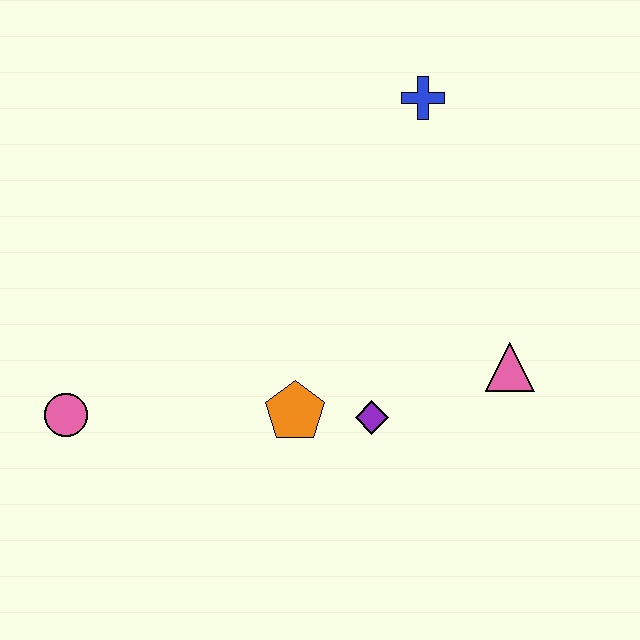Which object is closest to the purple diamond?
The orange pentagon is closest to the purple diamond.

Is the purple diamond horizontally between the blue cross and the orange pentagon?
Yes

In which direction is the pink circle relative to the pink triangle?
The pink circle is to the left of the pink triangle.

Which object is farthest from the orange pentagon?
The blue cross is farthest from the orange pentagon.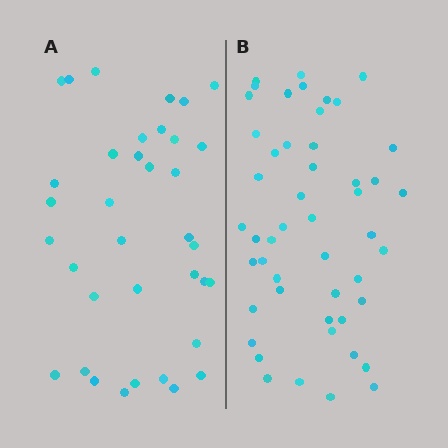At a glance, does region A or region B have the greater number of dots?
Region B (the right region) has more dots.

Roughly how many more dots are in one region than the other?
Region B has approximately 15 more dots than region A.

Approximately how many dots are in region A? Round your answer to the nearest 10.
About 40 dots. (The exact count is 36, which rounds to 40.)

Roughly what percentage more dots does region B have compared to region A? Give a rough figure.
About 35% more.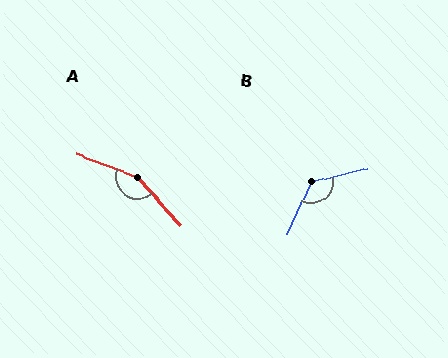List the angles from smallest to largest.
B (128°), A (153°).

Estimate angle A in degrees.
Approximately 153 degrees.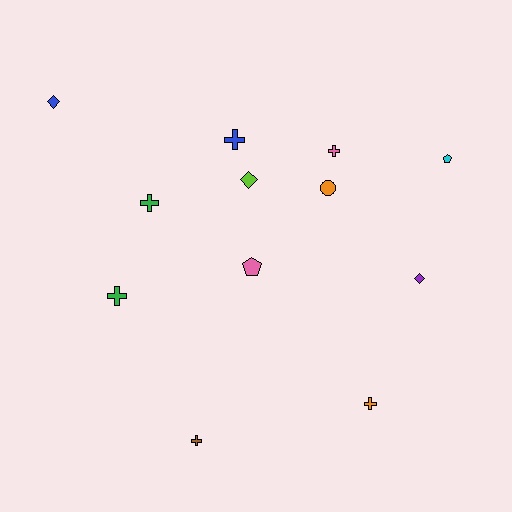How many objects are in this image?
There are 12 objects.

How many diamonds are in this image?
There are 3 diamonds.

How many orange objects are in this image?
There are 2 orange objects.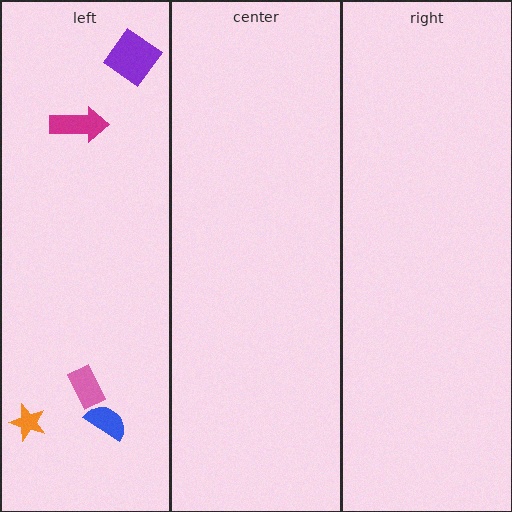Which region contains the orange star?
The left region.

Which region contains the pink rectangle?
The left region.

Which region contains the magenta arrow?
The left region.